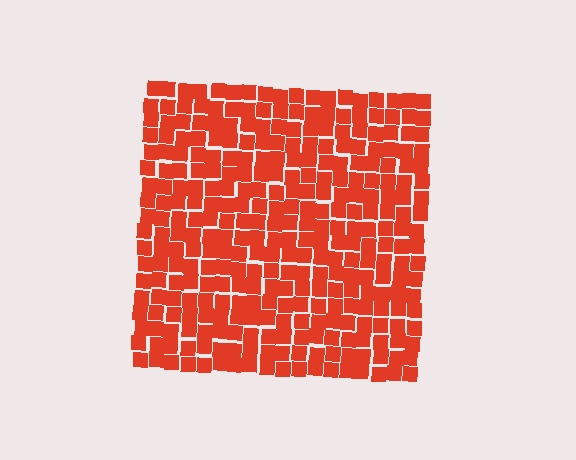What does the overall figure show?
The overall figure shows a square.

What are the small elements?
The small elements are squares.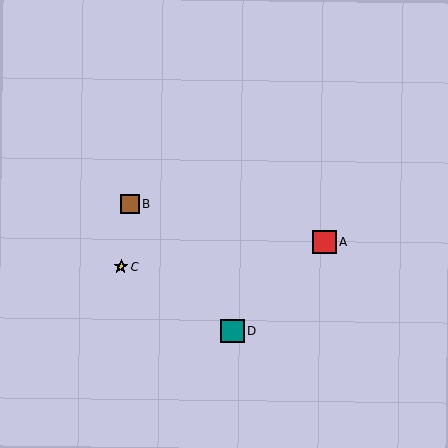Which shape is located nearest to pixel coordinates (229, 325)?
The teal square (labeled D) at (232, 331) is nearest to that location.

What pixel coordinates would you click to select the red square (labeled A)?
Click at (324, 242) to select the red square A.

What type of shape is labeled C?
Shape C is a yellow star.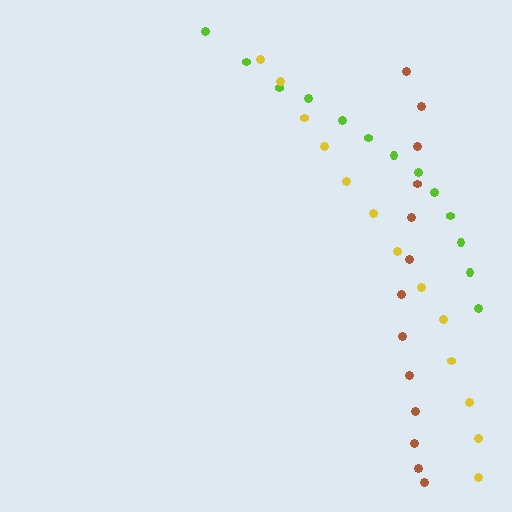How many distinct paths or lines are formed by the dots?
There are 3 distinct paths.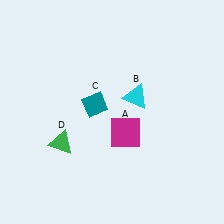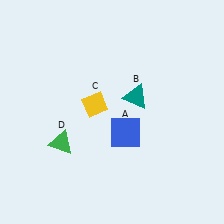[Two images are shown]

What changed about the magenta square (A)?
In Image 1, A is magenta. In Image 2, it changed to blue.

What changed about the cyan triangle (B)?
In Image 1, B is cyan. In Image 2, it changed to teal.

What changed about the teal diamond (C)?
In Image 1, C is teal. In Image 2, it changed to yellow.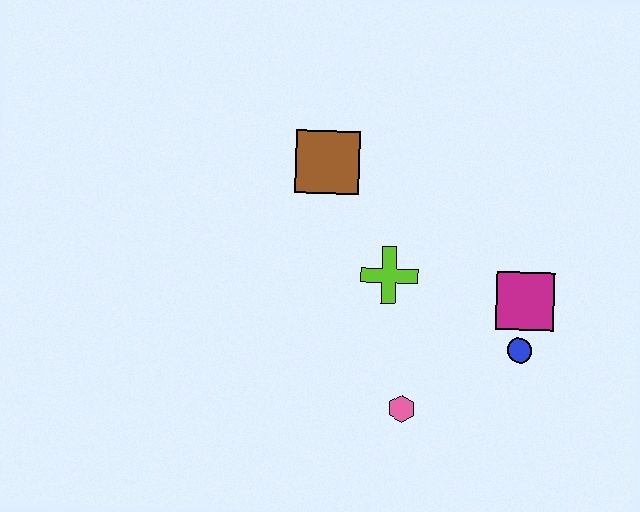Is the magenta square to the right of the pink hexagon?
Yes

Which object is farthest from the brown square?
The blue circle is farthest from the brown square.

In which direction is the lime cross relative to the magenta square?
The lime cross is to the left of the magenta square.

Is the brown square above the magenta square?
Yes